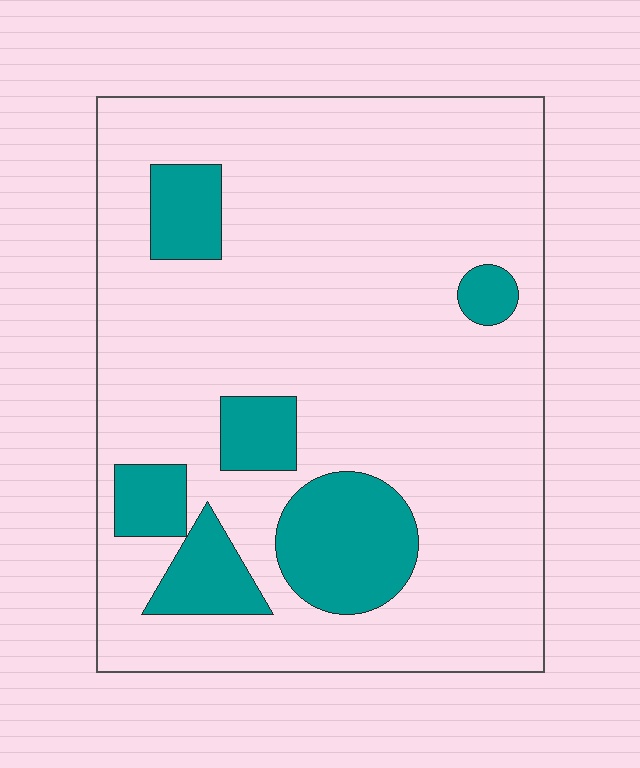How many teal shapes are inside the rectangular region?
6.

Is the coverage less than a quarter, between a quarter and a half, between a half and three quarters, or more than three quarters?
Less than a quarter.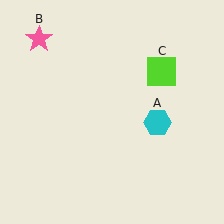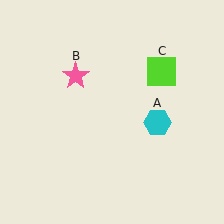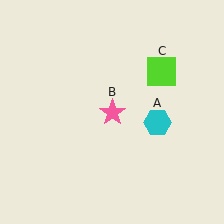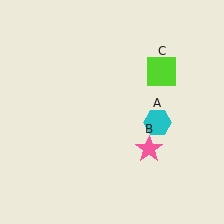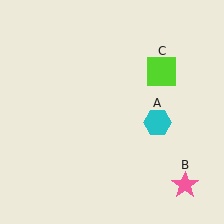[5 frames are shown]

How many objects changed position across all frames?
1 object changed position: pink star (object B).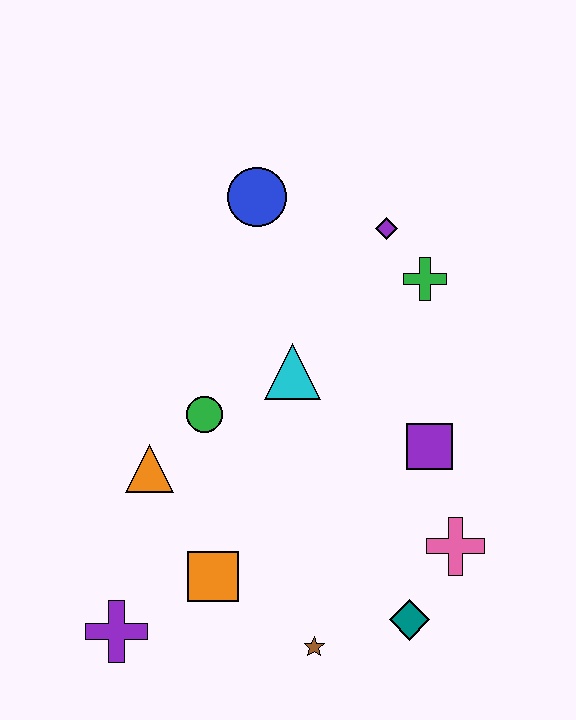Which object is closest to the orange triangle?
The green circle is closest to the orange triangle.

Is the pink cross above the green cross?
No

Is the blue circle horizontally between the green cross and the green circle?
Yes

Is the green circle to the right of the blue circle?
No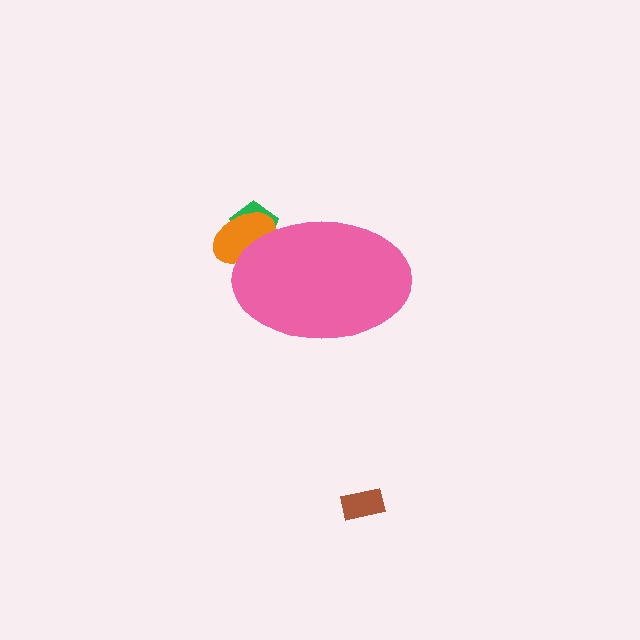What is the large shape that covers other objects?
A pink ellipse.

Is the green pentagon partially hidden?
Yes, the green pentagon is partially hidden behind the pink ellipse.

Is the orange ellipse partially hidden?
Yes, the orange ellipse is partially hidden behind the pink ellipse.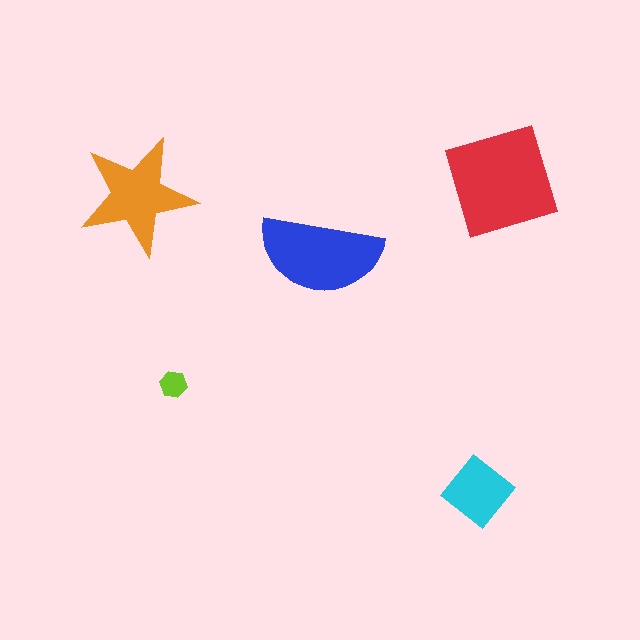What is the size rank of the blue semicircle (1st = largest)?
2nd.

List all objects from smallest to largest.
The lime hexagon, the cyan diamond, the orange star, the blue semicircle, the red diamond.